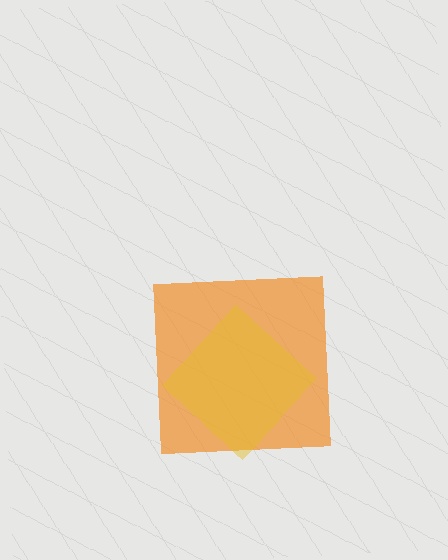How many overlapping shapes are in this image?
There are 2 overlapping shapes in the image.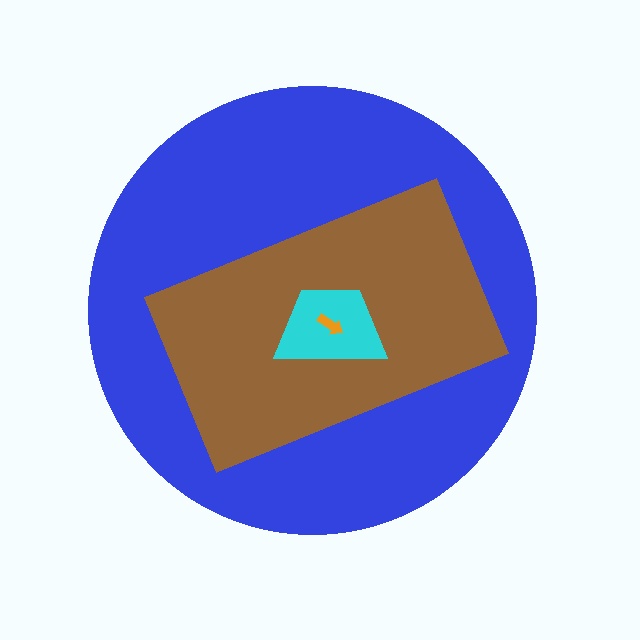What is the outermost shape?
The blue circle.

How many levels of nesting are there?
4.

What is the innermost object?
The orange arrow.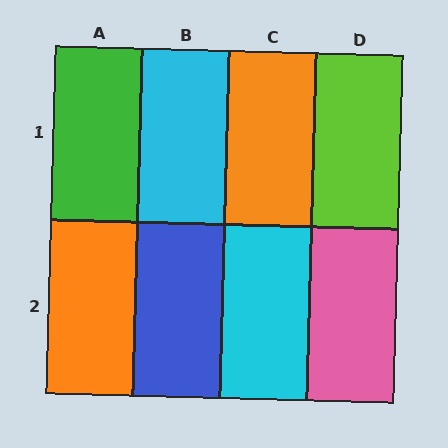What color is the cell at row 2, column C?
Cyan.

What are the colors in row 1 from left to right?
Green, cyan, orange, lime.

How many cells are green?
1 cell is green.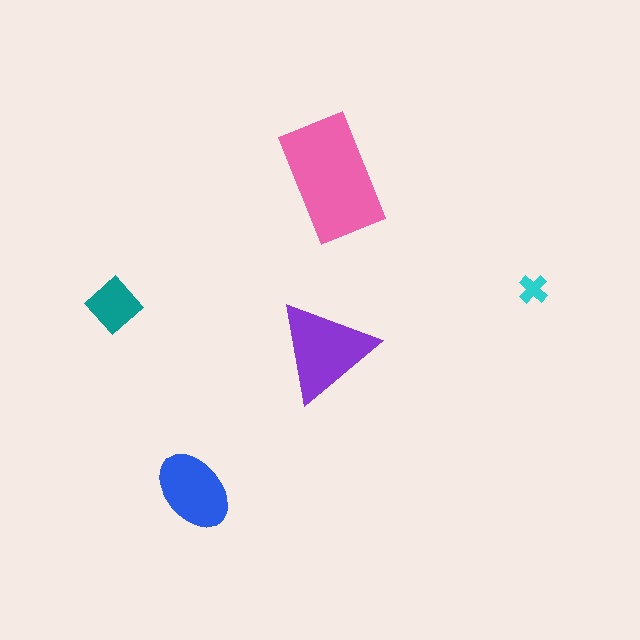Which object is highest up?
The pink rectangle is topmost.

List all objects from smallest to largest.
The cyan cross, the teal diamond, the blue ellipse, the purple triangle, the pink rectangle.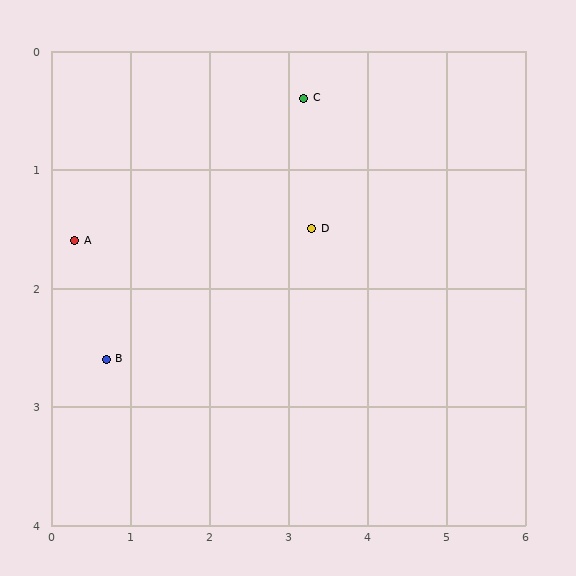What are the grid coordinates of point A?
Point A is at approximately (0.3, 1.6).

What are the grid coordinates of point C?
Point C is at approximately (3.2, 0.4).